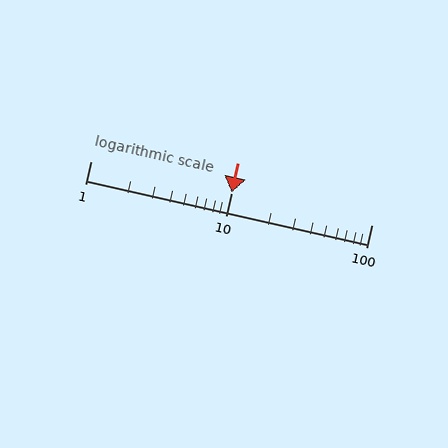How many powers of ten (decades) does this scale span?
The scale spans 2 decades, from 1 to 100.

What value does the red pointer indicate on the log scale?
The pointer indicates approximately 10.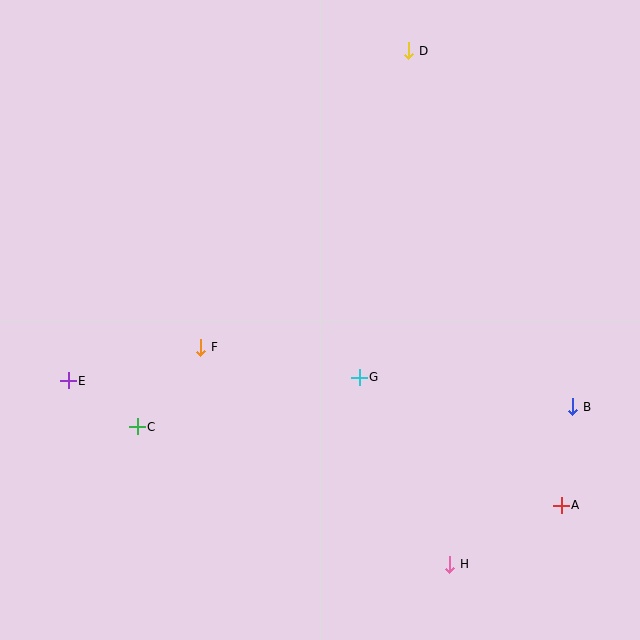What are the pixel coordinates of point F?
Point F is at (201, 347).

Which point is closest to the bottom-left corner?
Point C is closest to the bottom-left corner.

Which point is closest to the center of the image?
Point G at (359, 377) is closest to the center.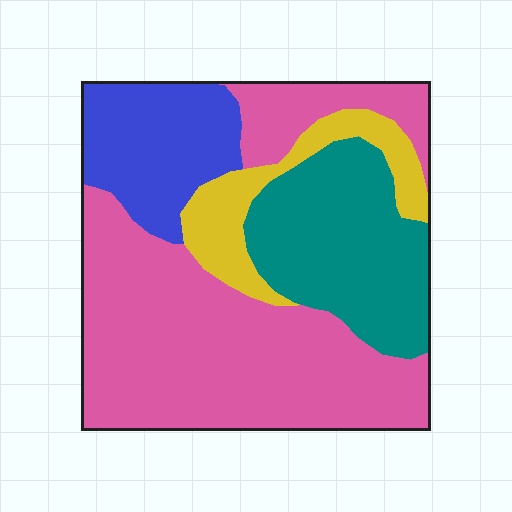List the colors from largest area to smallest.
From largest to smallest: pink, teal, blue, yellow.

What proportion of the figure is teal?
Teal takes up less than a quarter of the figure.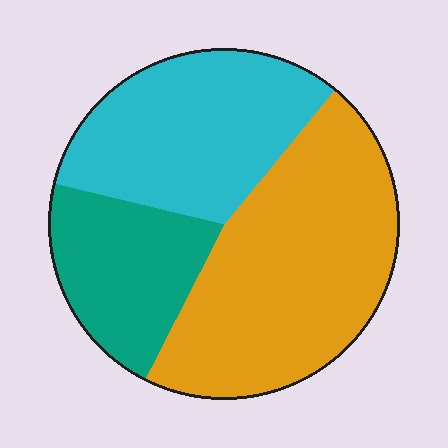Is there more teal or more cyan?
Cyan.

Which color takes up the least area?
Teal, at roughly 20%.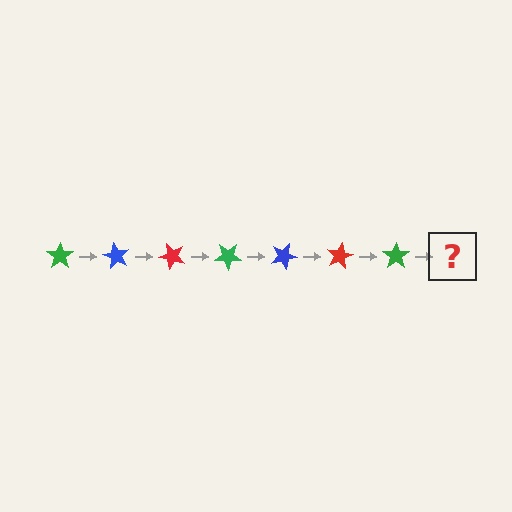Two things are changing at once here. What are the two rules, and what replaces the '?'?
The two rules are that it rotates 60 degrees each step and the color cycles through green, blue, and red. The '?' should be a blue star, rotated 420 degrees from the start.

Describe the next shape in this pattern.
It should be a blue star, rotated 420 degrees from the start.